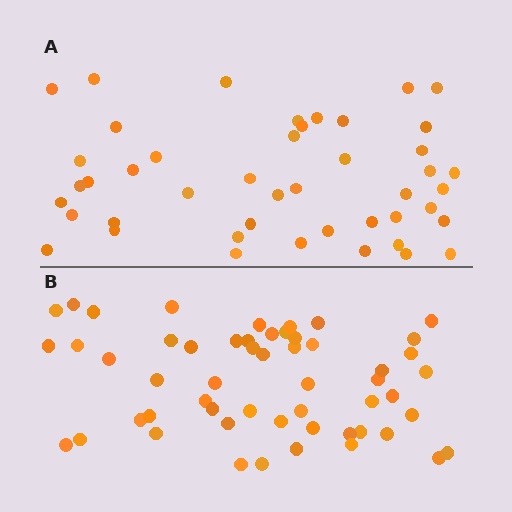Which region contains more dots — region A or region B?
Region B (the bottom region) has more dots.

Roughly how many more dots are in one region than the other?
Region B has roughly 8 or so more dots than region A.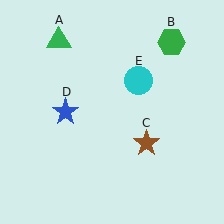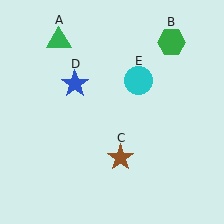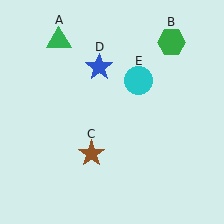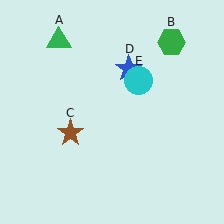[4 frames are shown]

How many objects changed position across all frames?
2 objects changed position: brown star (object C), blue star (object D).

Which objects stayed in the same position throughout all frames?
Green triangle (object A) and green hexagon (object B) and cyan circle (object E) remained stationary.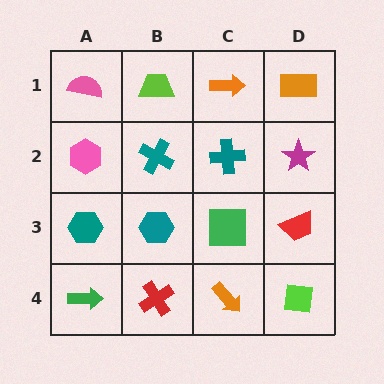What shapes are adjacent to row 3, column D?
A magenta star (row 2, column D), a lime square (row 4, column D), a green square (row 3, column C).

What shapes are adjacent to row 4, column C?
A green square (row 3, column C), a red cross (row 4, column B), a lime square (row 4, column D).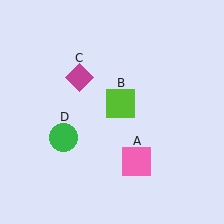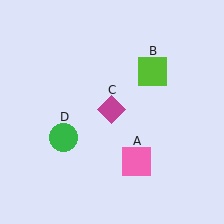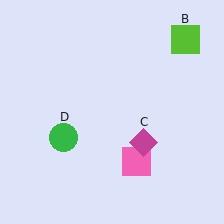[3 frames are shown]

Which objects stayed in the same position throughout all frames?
Pink square (object A) and green circle (object D) remained stationary.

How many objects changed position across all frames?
2 objects changed position: lime square (object B), magenta diamond (object C).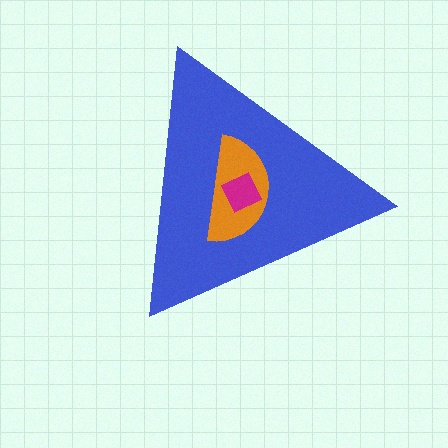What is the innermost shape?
The magenta diamond.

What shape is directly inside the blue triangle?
The orange semicircle.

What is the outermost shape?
The blue triangle.